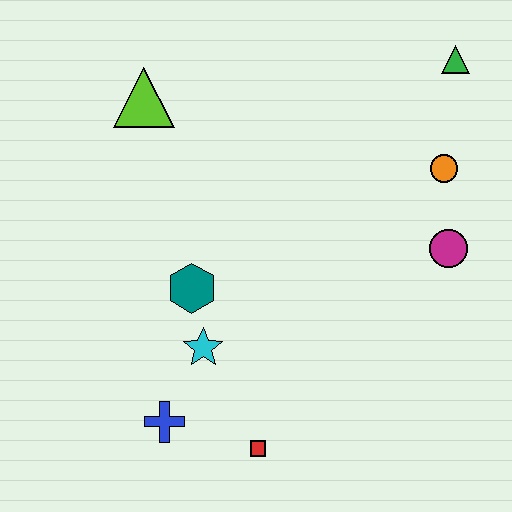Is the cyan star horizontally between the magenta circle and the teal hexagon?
Yes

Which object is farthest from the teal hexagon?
The green triangle is farthest from the teal hexagon.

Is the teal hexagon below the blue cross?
No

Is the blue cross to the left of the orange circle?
Yes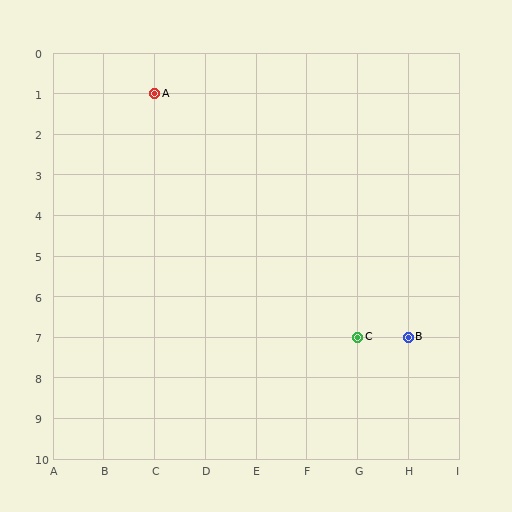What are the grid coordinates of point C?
Point C is at grid coordinates (G, 7).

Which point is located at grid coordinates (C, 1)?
Point A is at (C, 1).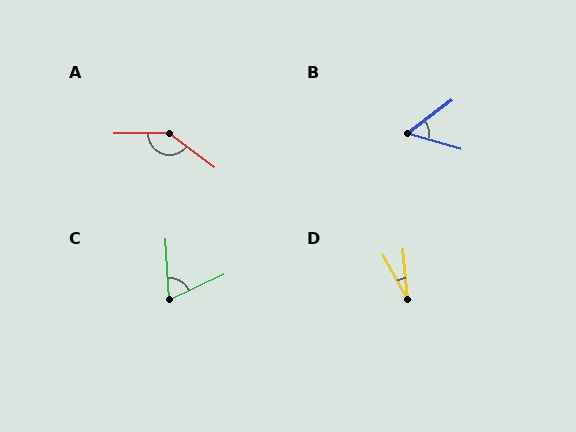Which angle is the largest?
A, at approximately 142 degrees.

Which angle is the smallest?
D, at approximately 24 degrees.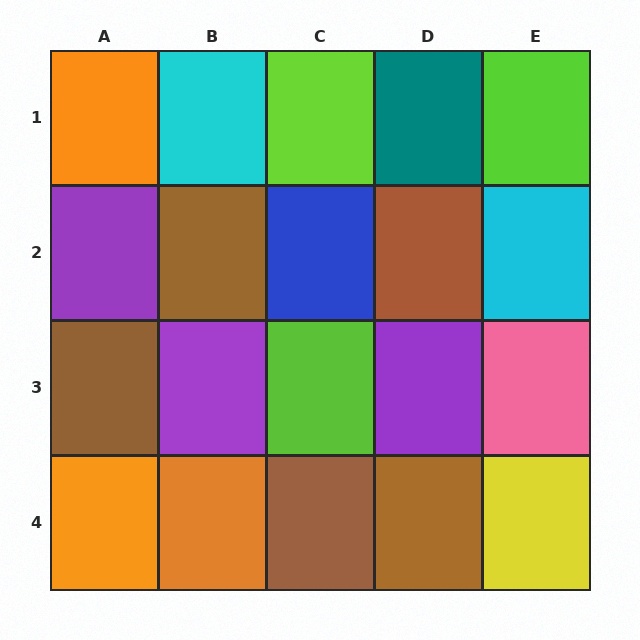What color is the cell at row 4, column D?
Brown.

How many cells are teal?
1 cell is teal.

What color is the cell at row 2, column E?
Cyan.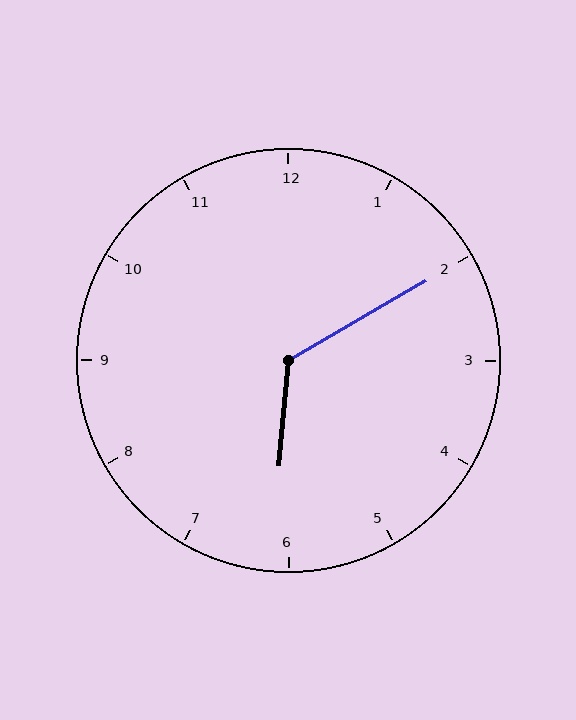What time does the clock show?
6:10.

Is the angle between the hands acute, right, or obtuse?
It is obtuse.